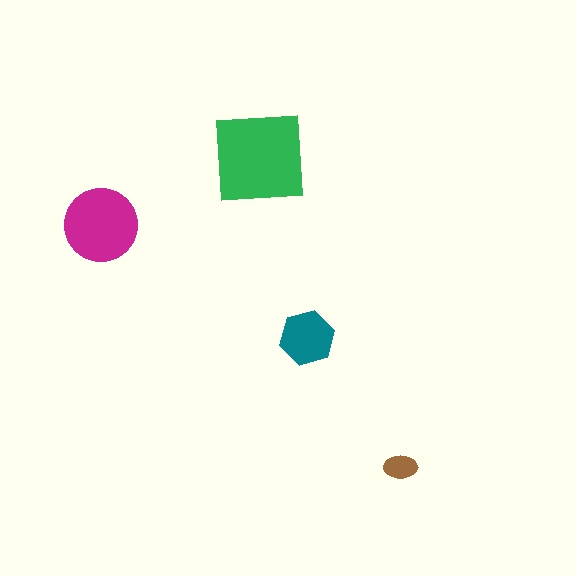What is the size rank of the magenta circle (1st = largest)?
2nd.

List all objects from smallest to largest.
The brown ellipse, the teal hexagon, the magenta circle, the green square.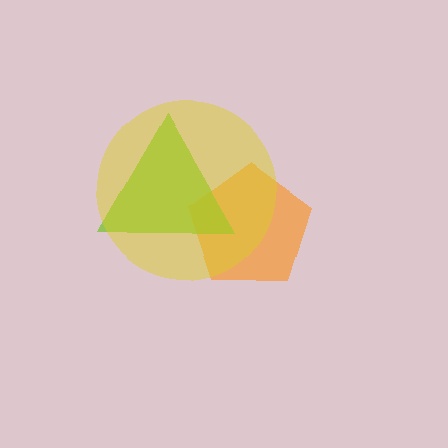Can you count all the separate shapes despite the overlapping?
Yes, there are 3 separate shapes.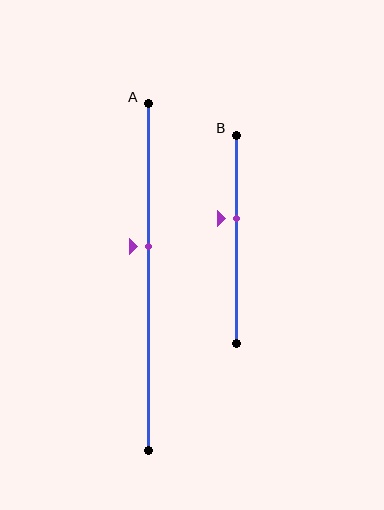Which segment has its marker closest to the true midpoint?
Segment A has its marker closest to the true midpoint.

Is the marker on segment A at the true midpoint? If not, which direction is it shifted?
No, the marker on segment A is shifted upward by about 9% of the segment length.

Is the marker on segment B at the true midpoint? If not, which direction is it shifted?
No, the marker on segment B is shifted upward by about 10% of the segment length.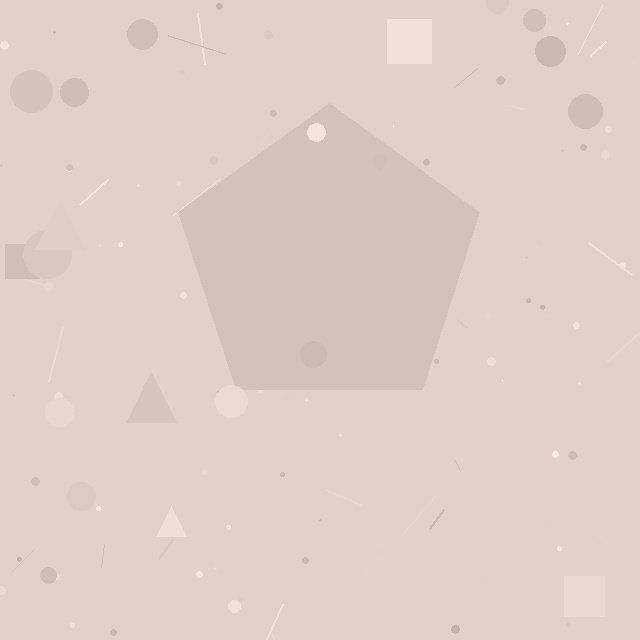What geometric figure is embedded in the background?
A pentagon is embedded in the background.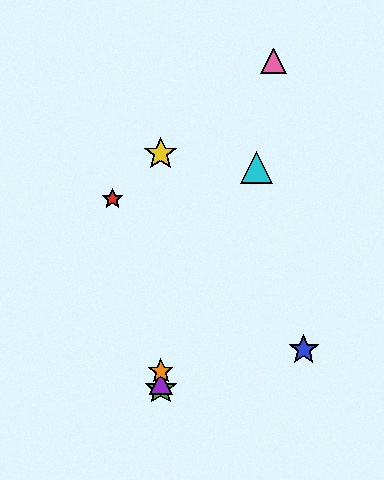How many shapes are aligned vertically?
4 shapes (the green star, the yellow star, the purple triangle, the orange star) are aligned vertically.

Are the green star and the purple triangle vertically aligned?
Yes, both are at x≈160.